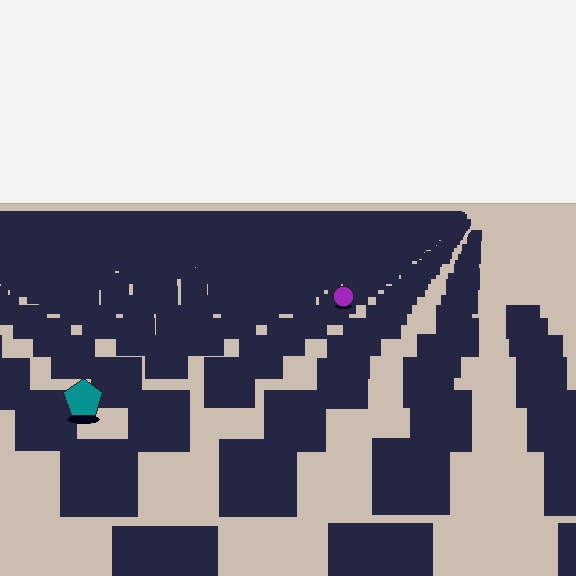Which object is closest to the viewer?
The teal pentagon is closest. The texture marks near it are larger and more spread out.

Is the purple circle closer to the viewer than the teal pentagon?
No. The teal pentagon is closer — you can tell from the texture gradient: the ground texture is coarser near it.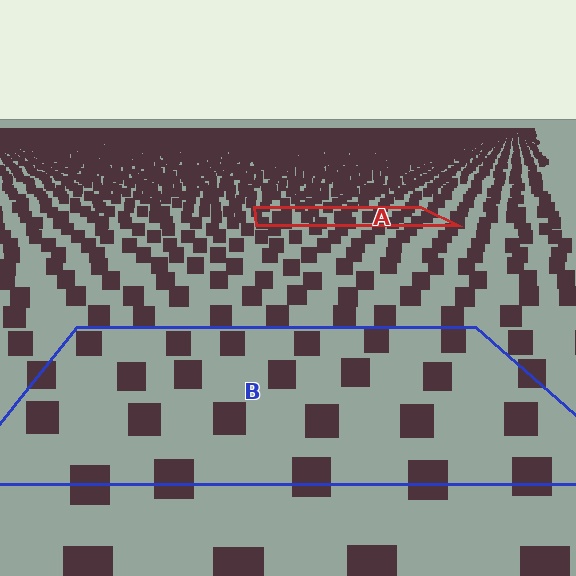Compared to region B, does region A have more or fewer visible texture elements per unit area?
Region A has more texture elements per unit area — they are packed more densely because it is farther away.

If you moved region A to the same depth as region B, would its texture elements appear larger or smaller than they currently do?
They would appear larger. At a closer depth, the same texture elements are projected at a bigger on-screen size.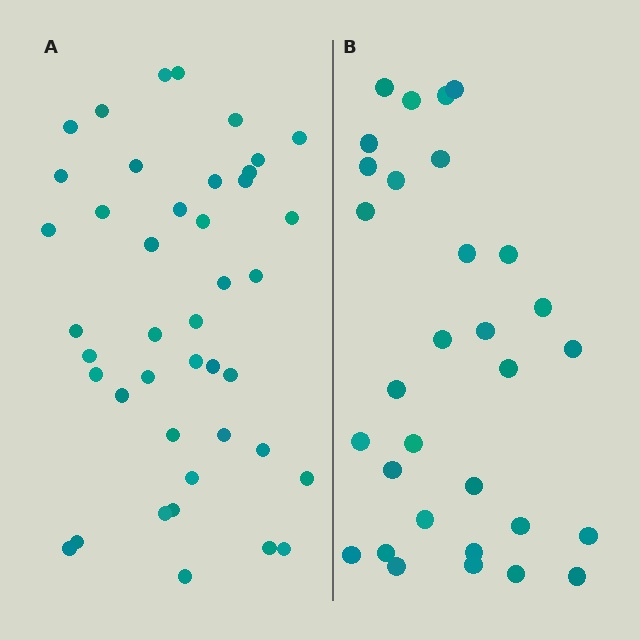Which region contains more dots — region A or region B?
Region A (the left region) has more dots.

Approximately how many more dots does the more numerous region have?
Region A has roughly 12 or so more dots than region B.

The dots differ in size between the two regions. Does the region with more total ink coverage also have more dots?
No. Region B has more total ink coverage because its dots are larger, but region A actually contains more individual dots. Total area can be misleading — the number of items is what matters here.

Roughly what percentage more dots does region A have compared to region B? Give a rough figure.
About 35% more.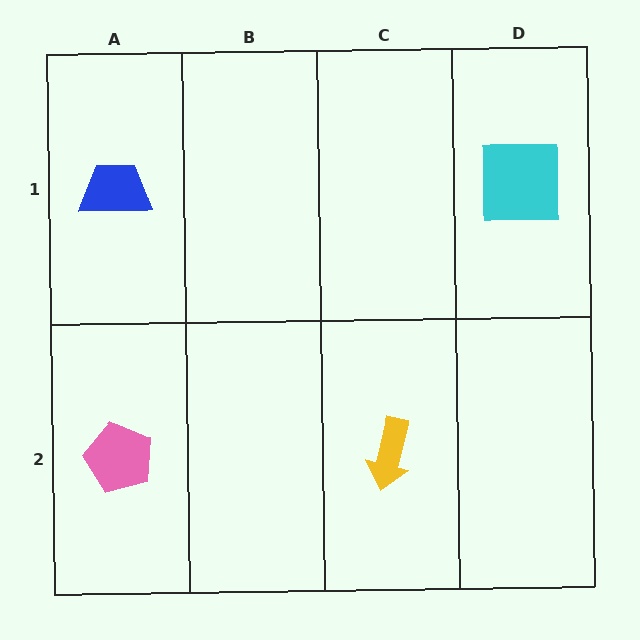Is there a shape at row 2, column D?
No, that cell is empty.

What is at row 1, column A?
A blue trapezoid.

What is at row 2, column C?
A yellow arrow.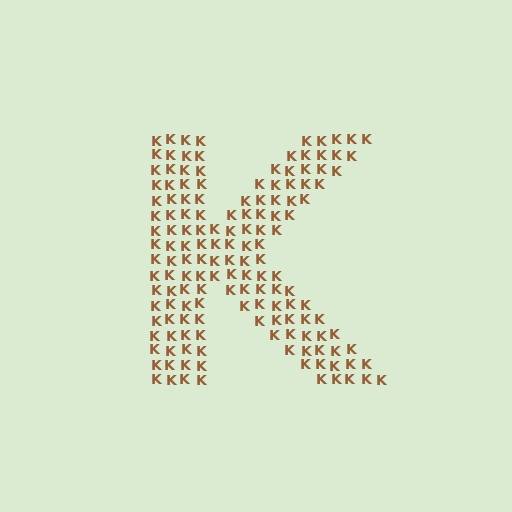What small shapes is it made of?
It is made of small letter K's.